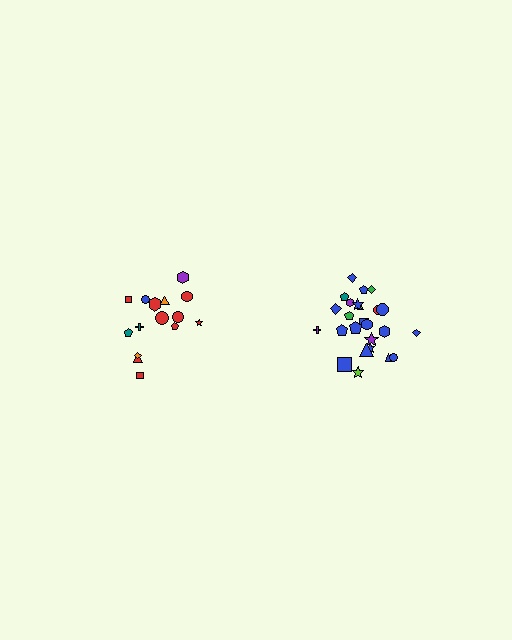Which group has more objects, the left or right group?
The right group.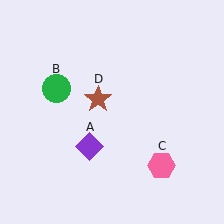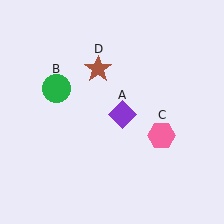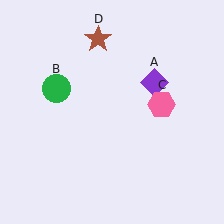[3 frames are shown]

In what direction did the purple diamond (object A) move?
The purple diamond (object A) moved up and to the right.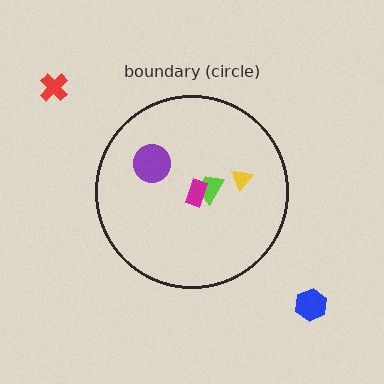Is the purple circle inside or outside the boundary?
Inside.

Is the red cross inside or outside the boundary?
Outside.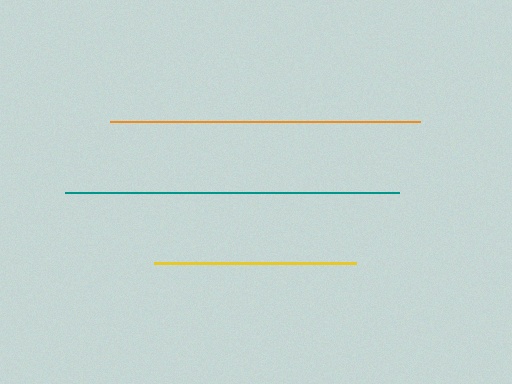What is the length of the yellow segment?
The yellow segment is approximately 202 pixels long.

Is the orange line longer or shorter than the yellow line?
The orange line is longer than the yellow line.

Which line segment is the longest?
The teal line is the longest at approximately 334 pixels.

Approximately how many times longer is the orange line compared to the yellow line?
The orange line is approximately 1.5 times the length of the yellow line.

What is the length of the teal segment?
The teal segment is approximately 334 pixels long.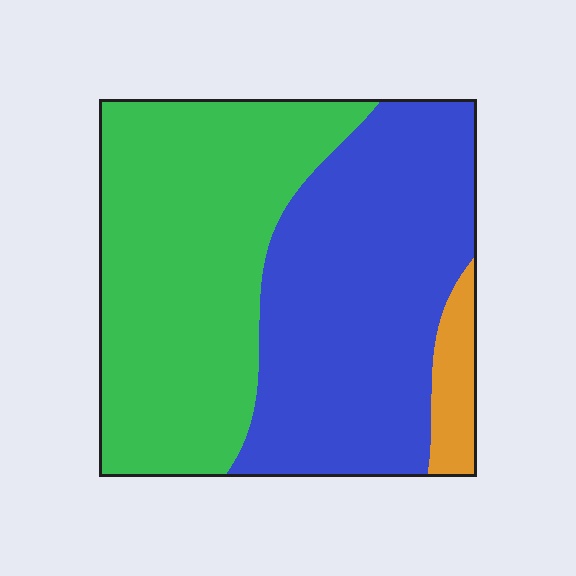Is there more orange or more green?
Green.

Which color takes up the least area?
Orange, at roughly 5%.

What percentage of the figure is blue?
Blue covers 46% of the figure.